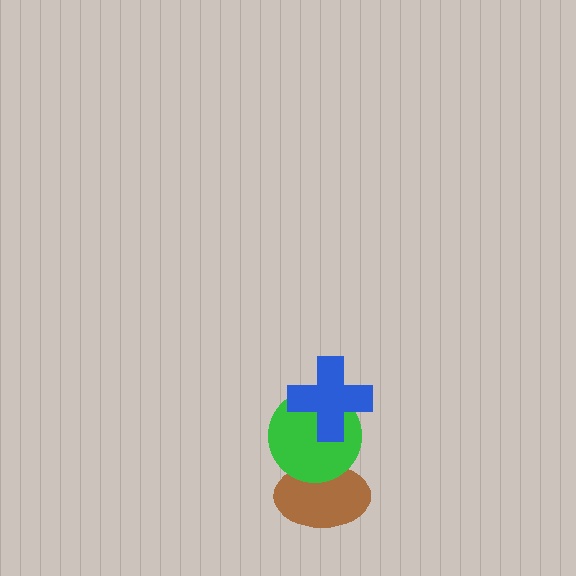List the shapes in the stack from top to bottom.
From top to bottom: the blue cross, the green circle, the brown ellipse.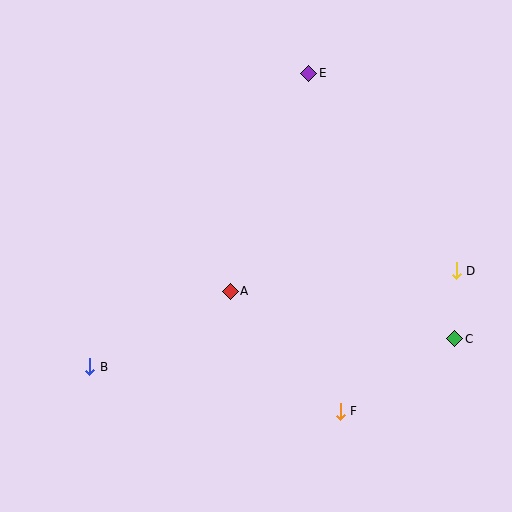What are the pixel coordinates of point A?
Point A is at (230, 291).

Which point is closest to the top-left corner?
Point E is closest to the top-left corner.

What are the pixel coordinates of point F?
Point F is at (340, 411).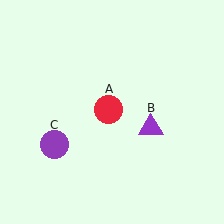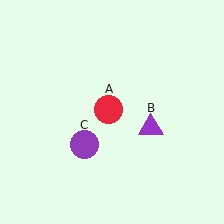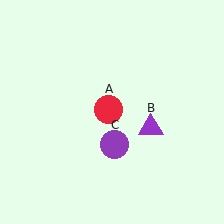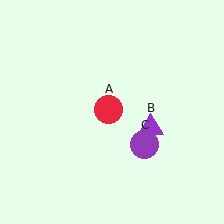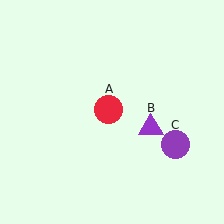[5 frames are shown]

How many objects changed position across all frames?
1 object changed position: purple circle (object C).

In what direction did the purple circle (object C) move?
The purple circle (object C) moved right.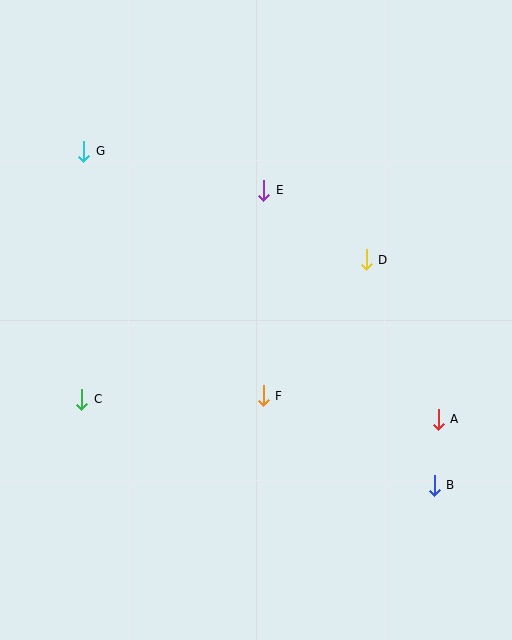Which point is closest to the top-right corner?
Point D is closest to the top-right corner.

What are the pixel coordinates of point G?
Point G is at (84, 151).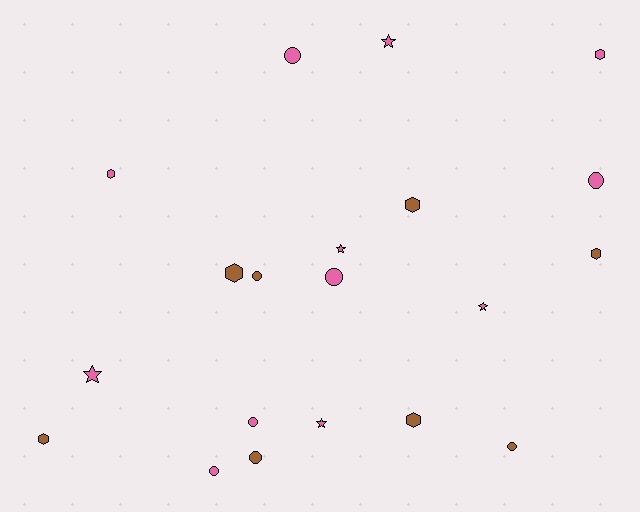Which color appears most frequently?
Pink, with 12 objects.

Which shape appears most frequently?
Circle, with 8 objects.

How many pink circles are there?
There are 5 pink circles.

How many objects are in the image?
There are 20 objects.